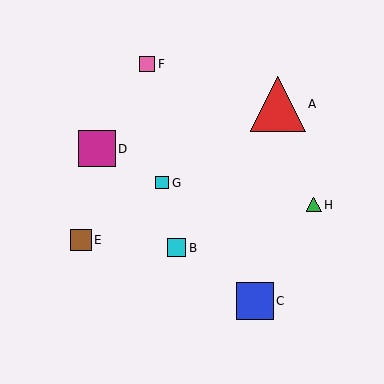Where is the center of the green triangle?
The center of the green triangle is at (314, 205).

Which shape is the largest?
The red triangle (labeled A) is the largest.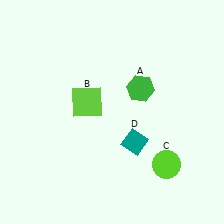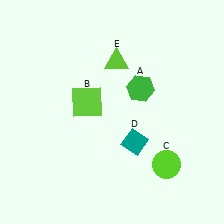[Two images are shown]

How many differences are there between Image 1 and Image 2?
There is 1 difference between the two images.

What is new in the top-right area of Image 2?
A lime triangle (E) was added in the top-right area of Image 2.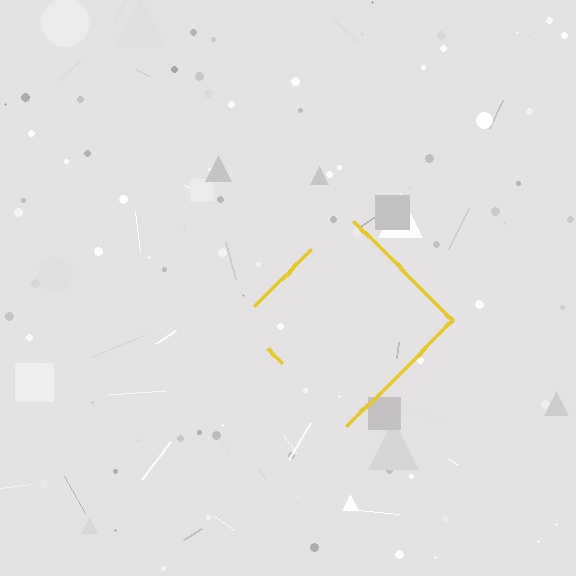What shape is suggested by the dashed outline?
The dashed outline suggests a diamond.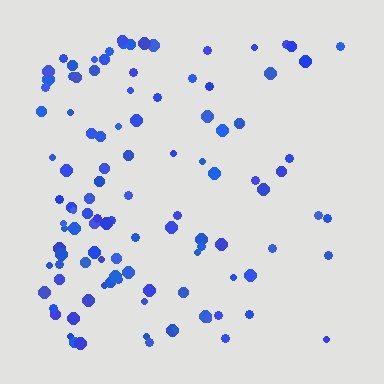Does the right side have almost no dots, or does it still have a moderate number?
Still a moderate number, just noticeably fewer than the left.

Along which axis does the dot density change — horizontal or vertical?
Horizontal.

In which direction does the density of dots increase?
From right to left, with the left side densest.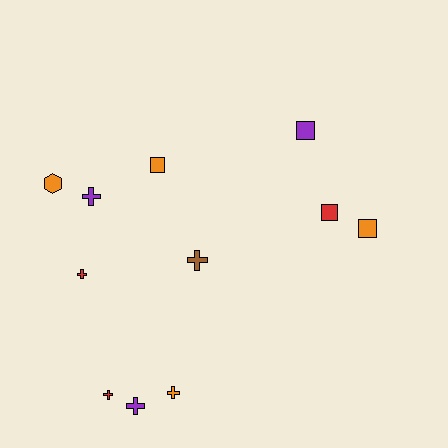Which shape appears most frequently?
Cross, with 6 objects.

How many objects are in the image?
There are 11 objects.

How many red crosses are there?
There are 2 red crosses.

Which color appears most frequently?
Orange, with 4 objects.